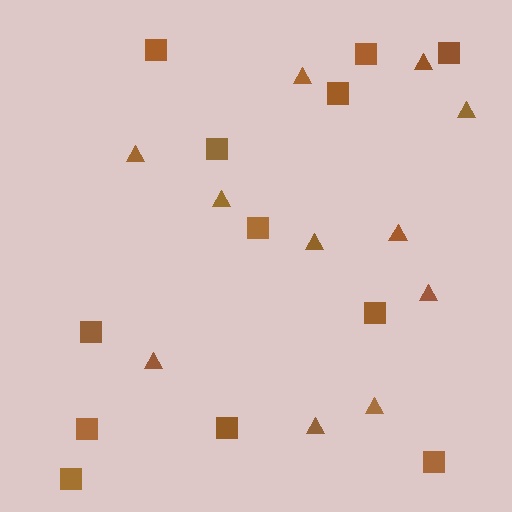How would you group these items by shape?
There are 2 groups: one group of squares (12) and one group of triangles (11).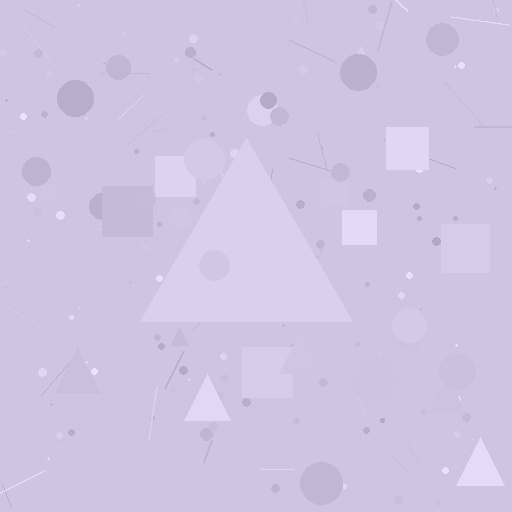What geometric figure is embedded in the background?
A triangle is embedded in the background.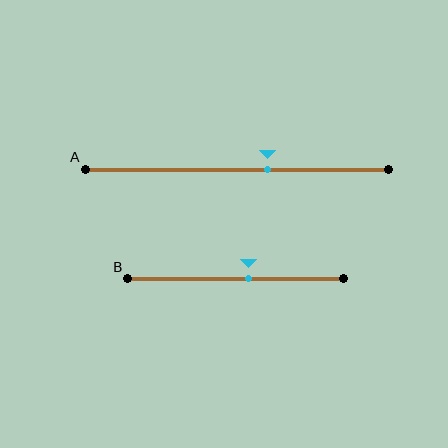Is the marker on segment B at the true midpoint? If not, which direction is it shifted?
No, the marker on segment B is shifted to the right by about 6% of the segment length.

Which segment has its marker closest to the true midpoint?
Segment B has its marker closest to the true midpoint.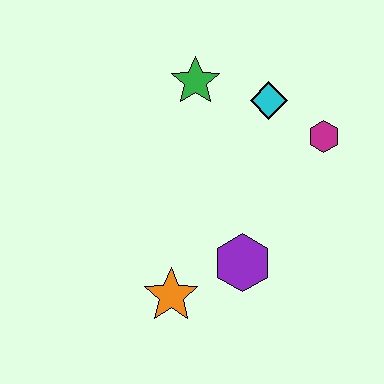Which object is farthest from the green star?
The orange star is farthest from the green star.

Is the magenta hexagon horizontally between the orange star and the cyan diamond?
No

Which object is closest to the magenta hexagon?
The cyan diamond is closest to the magenta hexagon.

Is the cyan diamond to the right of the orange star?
Yes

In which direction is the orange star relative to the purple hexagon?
The orange star is to the left of the purple hexagon.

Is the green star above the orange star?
Yes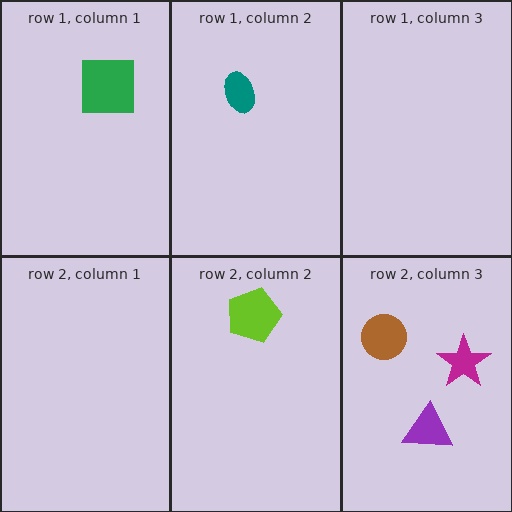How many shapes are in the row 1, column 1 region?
1.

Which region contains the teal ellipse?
The row 1, column 2 region.